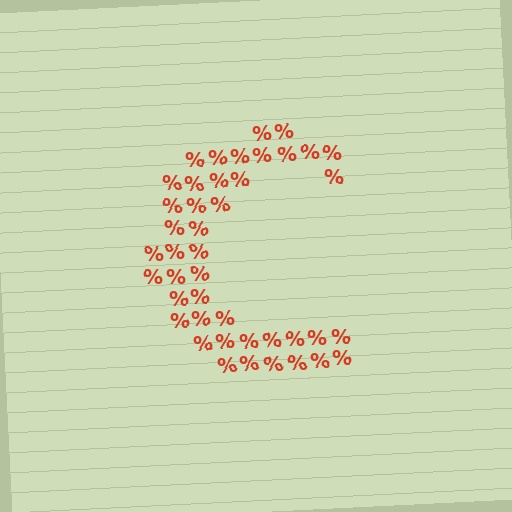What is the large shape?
The large shape is the letter C.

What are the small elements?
The small elements are percent signs.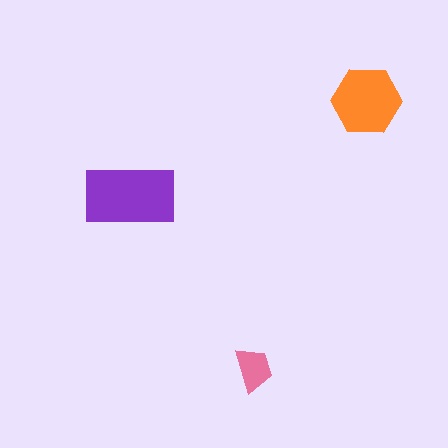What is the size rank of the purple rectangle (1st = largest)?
1st.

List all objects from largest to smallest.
The purple rectangle, the orange hexagon, the pink trapezoid.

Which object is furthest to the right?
The orange hexagon is rightmost.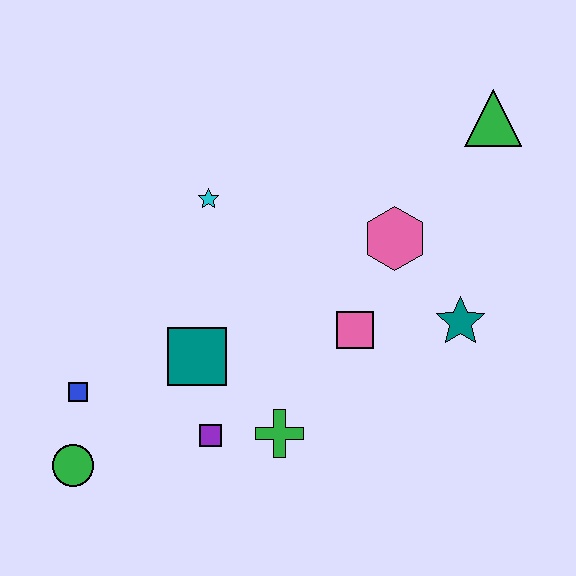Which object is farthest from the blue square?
The green triangle is farthest from the blue square.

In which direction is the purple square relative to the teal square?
The purple square is below the teal square.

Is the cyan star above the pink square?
Yes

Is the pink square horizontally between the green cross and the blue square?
No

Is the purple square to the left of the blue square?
No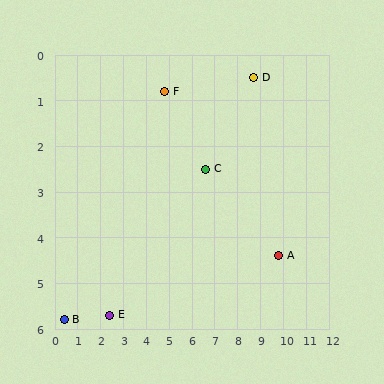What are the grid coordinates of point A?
Point A is at approximately (9.8, 4.4).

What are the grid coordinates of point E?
Point E is at approximately (2.4, 5.7).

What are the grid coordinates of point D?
Point D is at approximately (8.7, 0.5).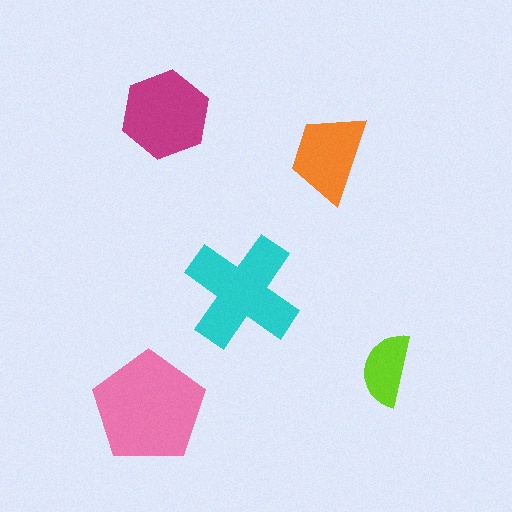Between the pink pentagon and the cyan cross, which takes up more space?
The pink pentagon.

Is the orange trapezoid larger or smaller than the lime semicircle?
Larger.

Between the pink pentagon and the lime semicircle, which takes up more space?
The pink pentagon.